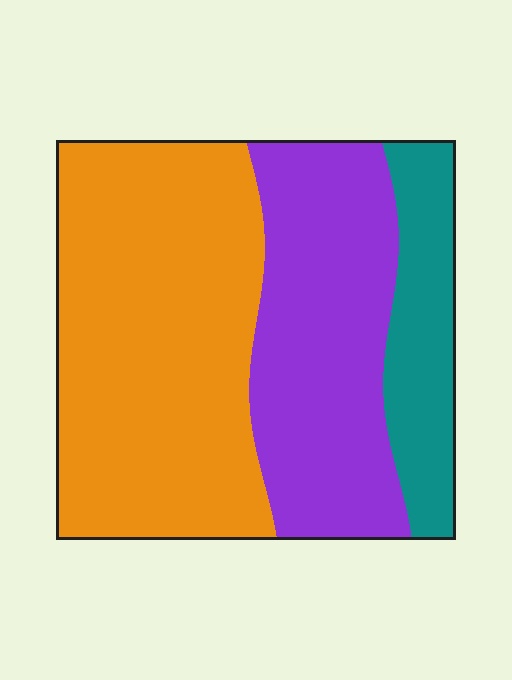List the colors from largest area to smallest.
From largest to smallest: orange, purple, teal.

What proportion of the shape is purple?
Purple takes up between a quarter and a half of the shape.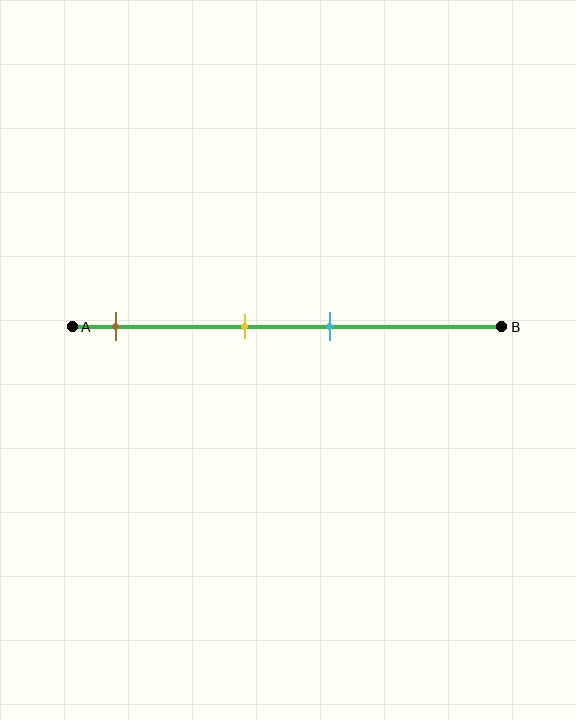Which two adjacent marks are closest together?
The yellow and cyan marks are the closest adjacent pair.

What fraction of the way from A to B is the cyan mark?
The cyan mark is approximately 60% (0.6) of the way from A to B.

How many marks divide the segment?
There are 3 marks dividing the segment.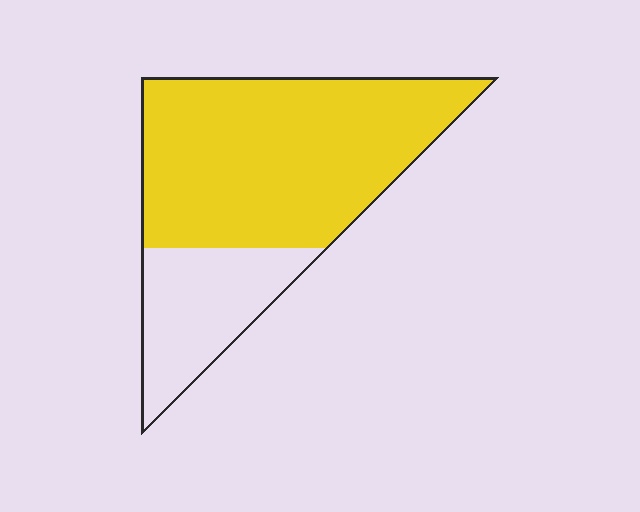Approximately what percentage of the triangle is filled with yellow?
Approximately 75%.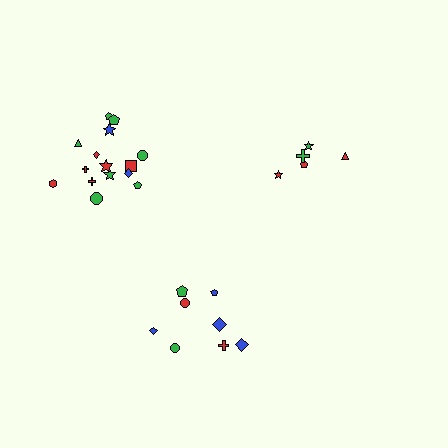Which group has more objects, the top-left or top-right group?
The top-left group.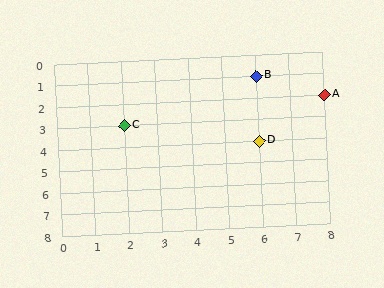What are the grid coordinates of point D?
Point D is at grid coordinates (6, 4).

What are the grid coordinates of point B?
Point B is at grid coordinates (6, 1).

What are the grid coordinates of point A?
Point A is at grid coordinates (8, 2).